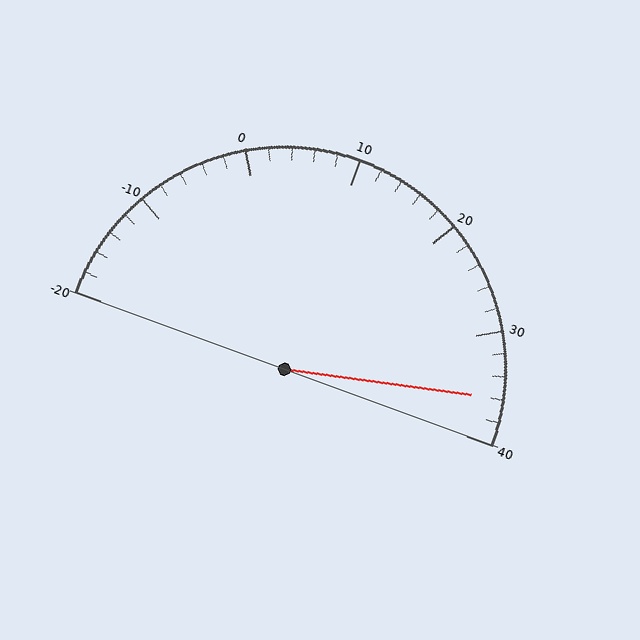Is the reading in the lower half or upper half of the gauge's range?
The reading is in the upper half of the range (-20 to 40).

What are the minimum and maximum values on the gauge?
The gauge ranges from -20 to 40.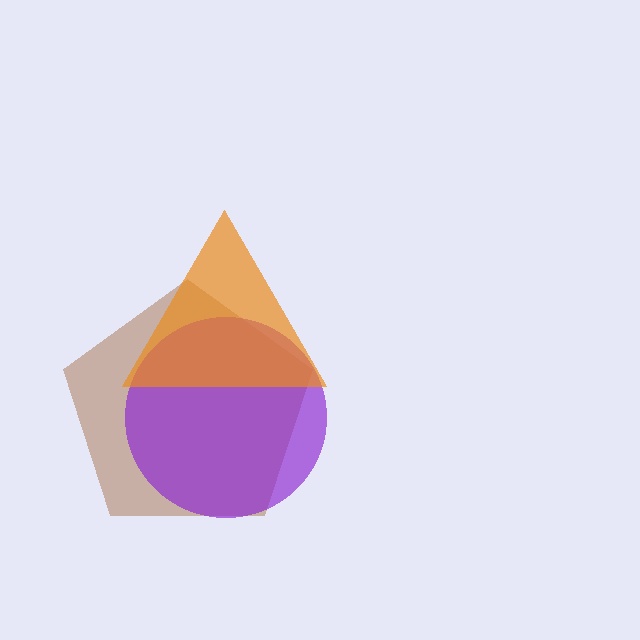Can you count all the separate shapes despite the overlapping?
Yes, there are 3 separate shapes.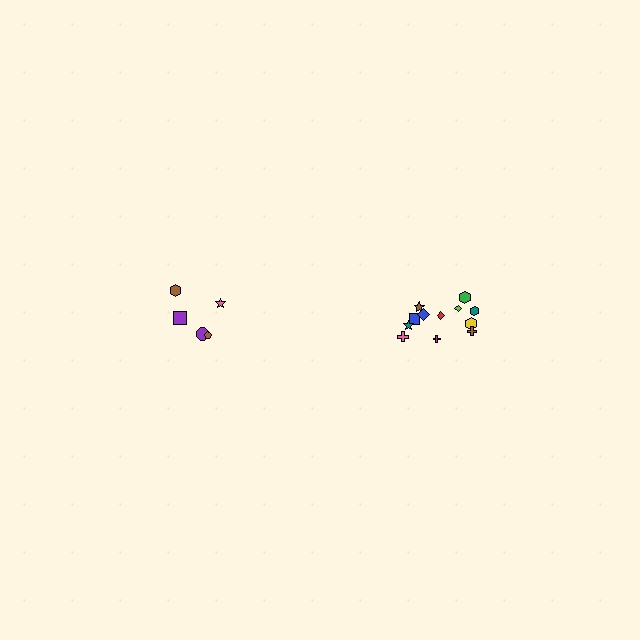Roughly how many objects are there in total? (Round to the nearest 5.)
Roughly 15 objects in total.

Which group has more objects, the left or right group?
The right group.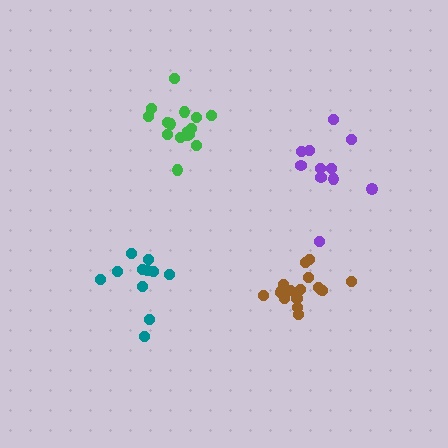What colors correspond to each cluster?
The clusters are colored: purple, teal, green, brown.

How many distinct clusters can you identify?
There are 4 distinct clusters.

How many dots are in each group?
Group 1: 11 dots, Group 2: 11 dots, Group 3: 16 dots, Group 4: 17 dots (55 total).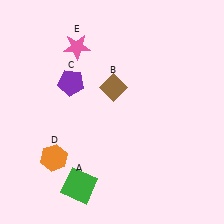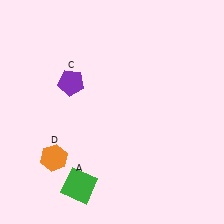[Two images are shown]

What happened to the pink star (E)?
The pink star (E) was removed in Image 2. It was in the top-left area of Image 1.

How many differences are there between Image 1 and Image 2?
There are 2 differences between the two images.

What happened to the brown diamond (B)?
The brown diamond (B) was removed in Image 2. It was in the top-right area of Image 1.